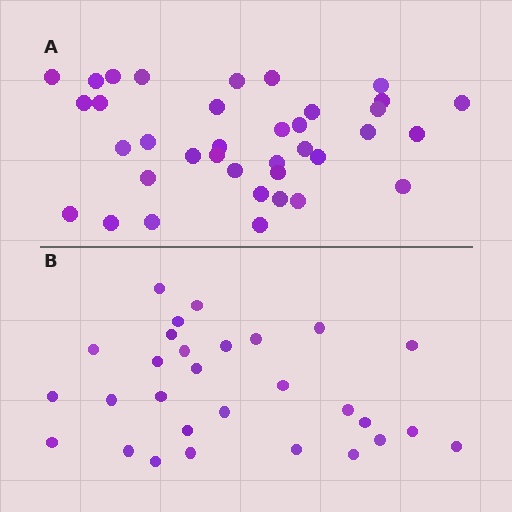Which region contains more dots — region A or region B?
Region A (the top region) has more dots.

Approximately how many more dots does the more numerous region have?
Region A has roughly 8 or so more dots than region B.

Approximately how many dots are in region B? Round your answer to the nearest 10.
About 30 dots. (The exact count is 29, which rounds to 30.)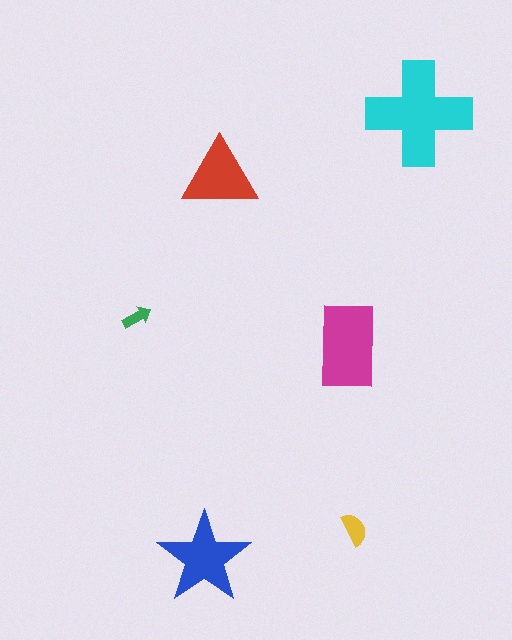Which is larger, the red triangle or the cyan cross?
The cyan cross.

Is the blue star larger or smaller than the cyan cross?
Smaller.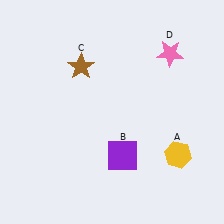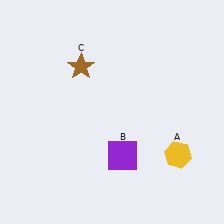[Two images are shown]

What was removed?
The pink star (D) was removed in Image 2.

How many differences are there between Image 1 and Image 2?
There is 1 difference between the two images.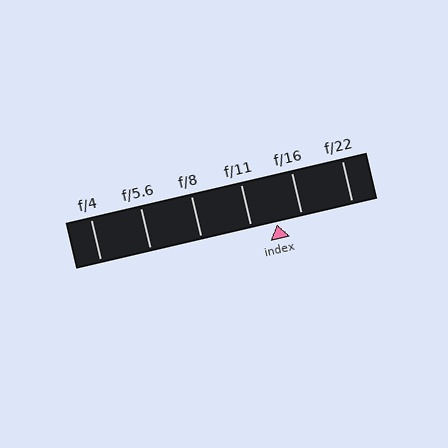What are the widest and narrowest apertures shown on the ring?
The widest aperture shown is f/4 and the narrowest is f/22.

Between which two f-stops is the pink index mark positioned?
The index mark is between f/11 and f/16.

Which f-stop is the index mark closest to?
The index mark is closest to f/11.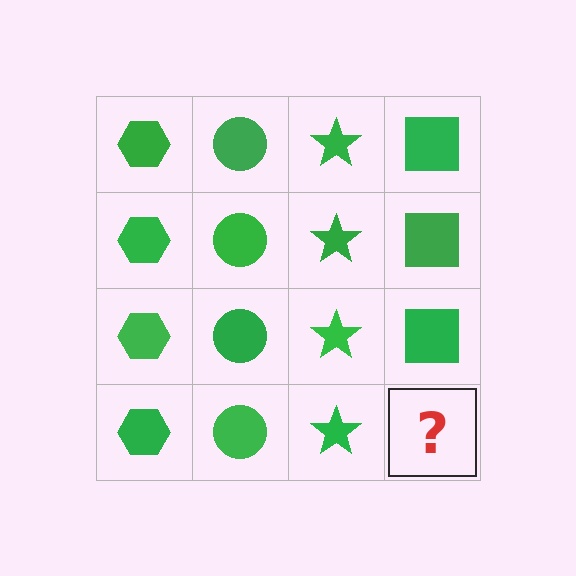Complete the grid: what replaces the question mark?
The question mark should be replaced with a green square.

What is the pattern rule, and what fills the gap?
The rule is that each column has a consistent shape. The gap should be filled with a green square.